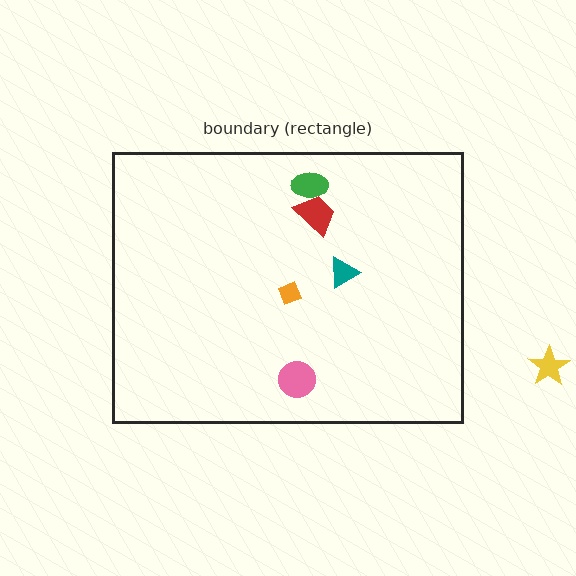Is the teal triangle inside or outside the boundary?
Inside.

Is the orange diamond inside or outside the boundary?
Inside.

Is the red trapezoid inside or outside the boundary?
Inside.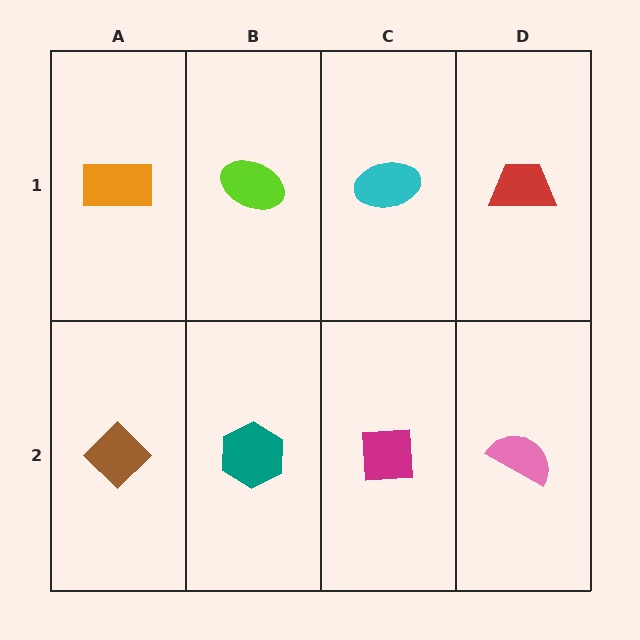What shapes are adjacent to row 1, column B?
A teal hexagon (row 2, column B), an orange rectangle (row 1, column A), a cyan ellipse (row 1, column C).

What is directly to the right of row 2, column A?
A teal hexagon.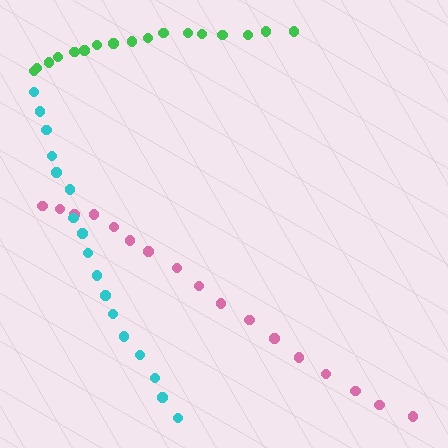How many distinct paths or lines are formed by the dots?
There are 3 distinct paths.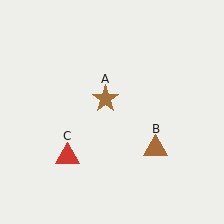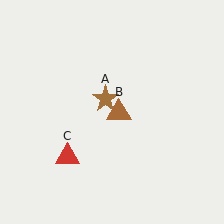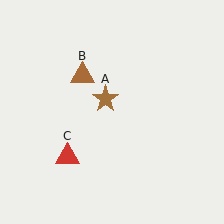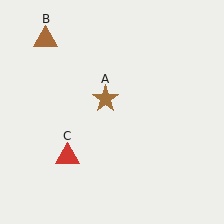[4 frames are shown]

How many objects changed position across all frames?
1 object changed position: brown triangle (object B).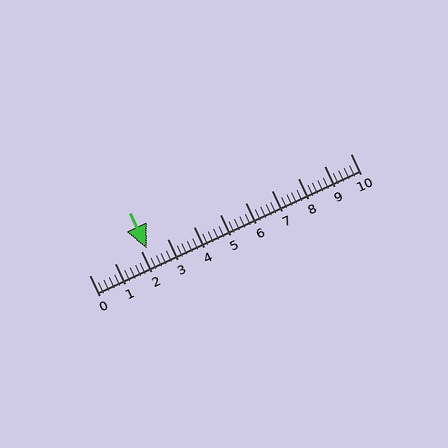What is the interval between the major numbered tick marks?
The major tick marks are spaced 1 units apart.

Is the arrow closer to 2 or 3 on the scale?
The arrow is closer to 2.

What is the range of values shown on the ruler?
The ruler shows values from 0 to 10.